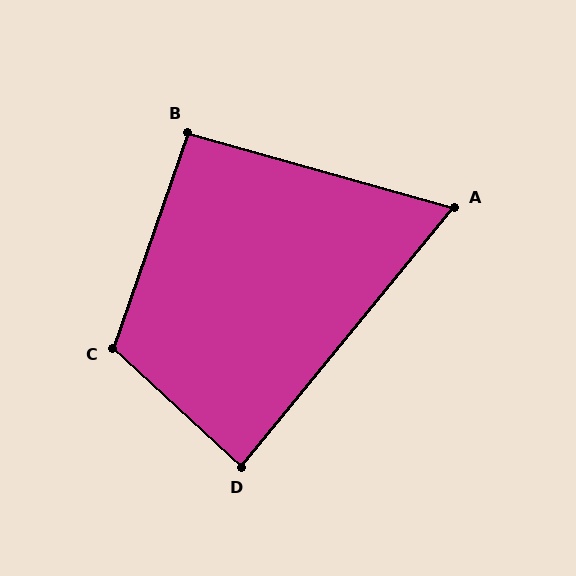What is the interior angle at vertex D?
Approximately 87 degrees (approximately right).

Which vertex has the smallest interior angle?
A, at approximately 66 degrees.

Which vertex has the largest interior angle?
C, at approximately 114 degrees.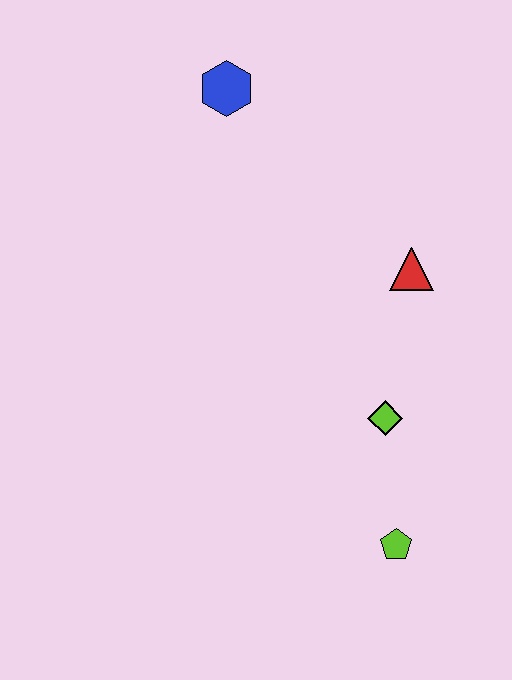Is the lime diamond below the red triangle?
Yes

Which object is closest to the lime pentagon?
The lime diamond is closest to the lime pentagon.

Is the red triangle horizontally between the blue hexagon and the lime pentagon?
No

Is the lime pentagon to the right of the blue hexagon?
Yes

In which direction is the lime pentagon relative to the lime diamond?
The lime pentagon is below the lime diamond.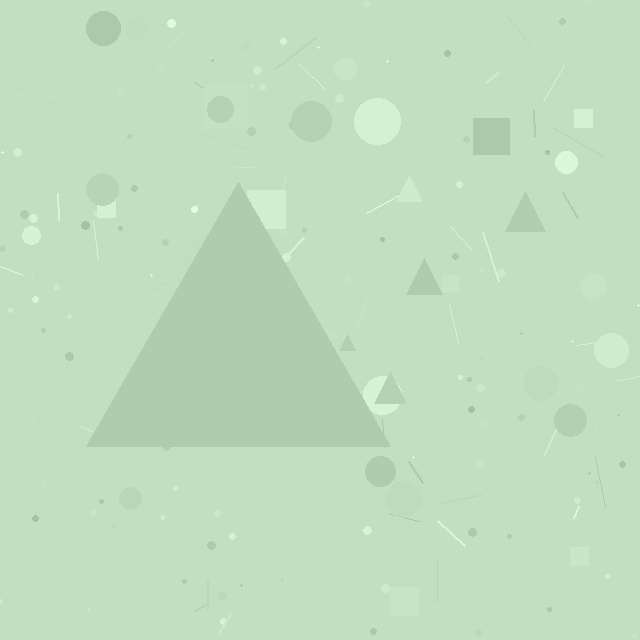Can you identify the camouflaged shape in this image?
The camouflaged shape is a triangle.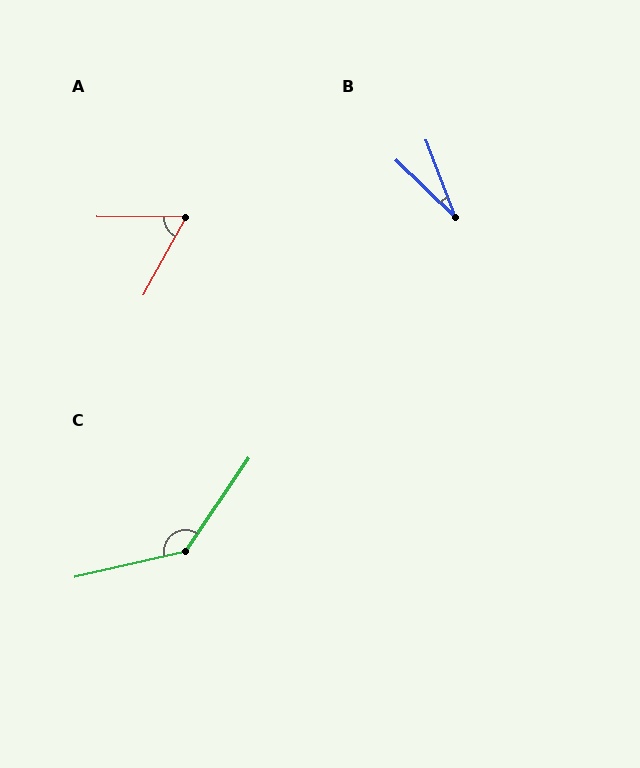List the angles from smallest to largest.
B (25°), A (61°), C (137°).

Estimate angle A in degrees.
Approximately 61 degrees.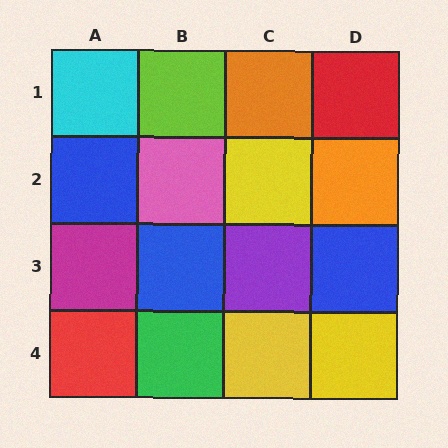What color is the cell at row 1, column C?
Orange.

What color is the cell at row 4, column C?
Yellow.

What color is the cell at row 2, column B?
Pink.